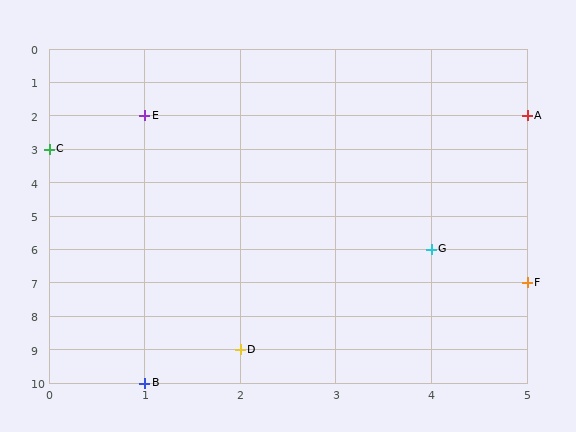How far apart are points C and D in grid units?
Points C and D are 2 columns and 6 rows apart (about 6.3 grid units diagonally).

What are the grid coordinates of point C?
Point C is at grid coordinates (0, 3).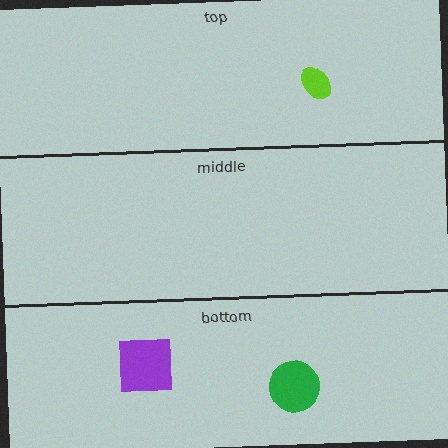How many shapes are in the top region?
1.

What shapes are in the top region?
The lime ellipse.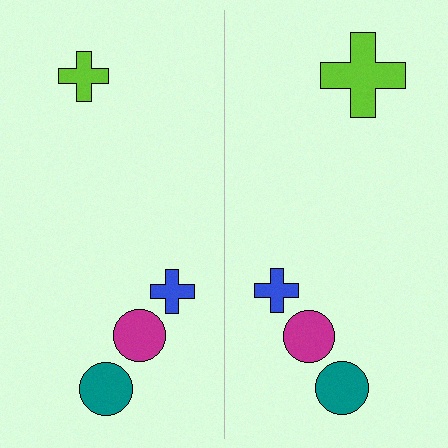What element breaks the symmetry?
The lime cross on the right side has a different size than its mirror counterpart.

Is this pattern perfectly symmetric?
No, the pattern is not perfectly symmetric. The lime cross on the right side has a different size than its mirror counterpart.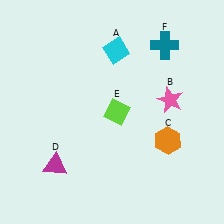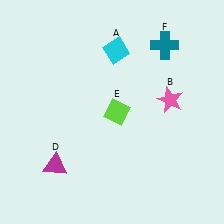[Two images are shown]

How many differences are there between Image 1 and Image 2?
There is 1 difference between the two images.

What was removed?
The orange hexagon (C) was removed in Image 2.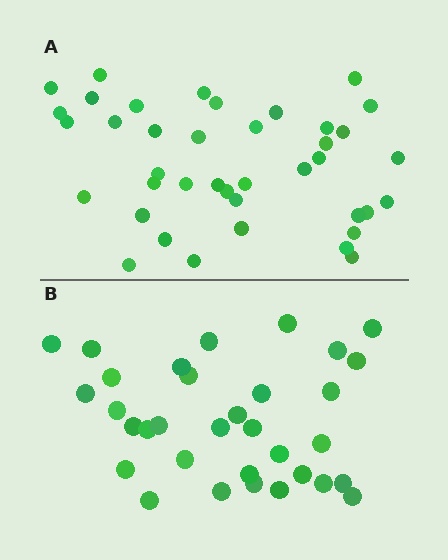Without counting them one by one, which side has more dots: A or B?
Region A (the top region) has more dots.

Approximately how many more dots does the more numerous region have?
Region A has roughly 8 or so more dots than region B.